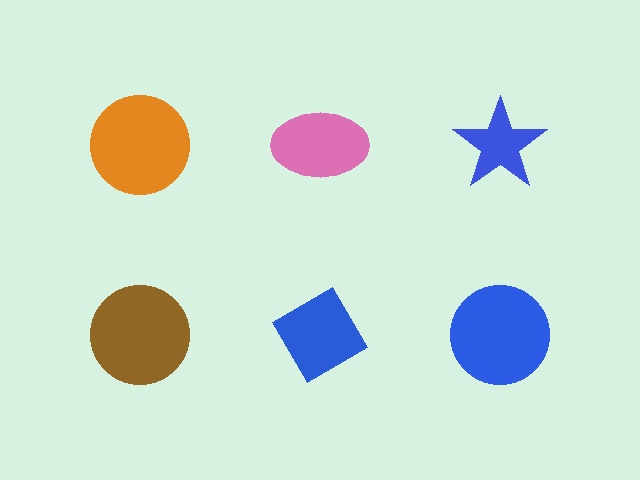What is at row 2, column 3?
A blue circle.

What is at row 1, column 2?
A pink ellipse.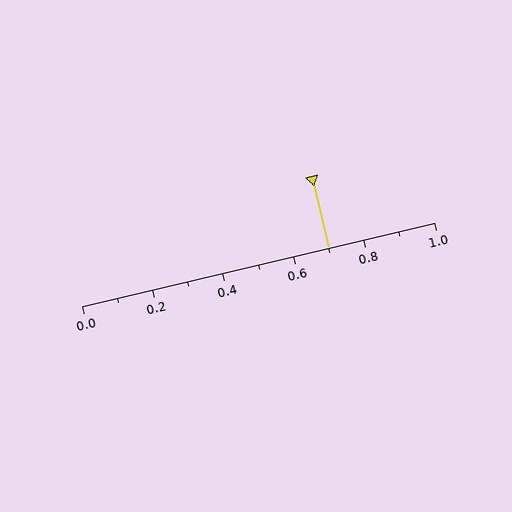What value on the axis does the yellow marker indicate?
The marker indicates approximately 0.7.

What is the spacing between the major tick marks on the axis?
The major ticks are spaced 0.2 apart.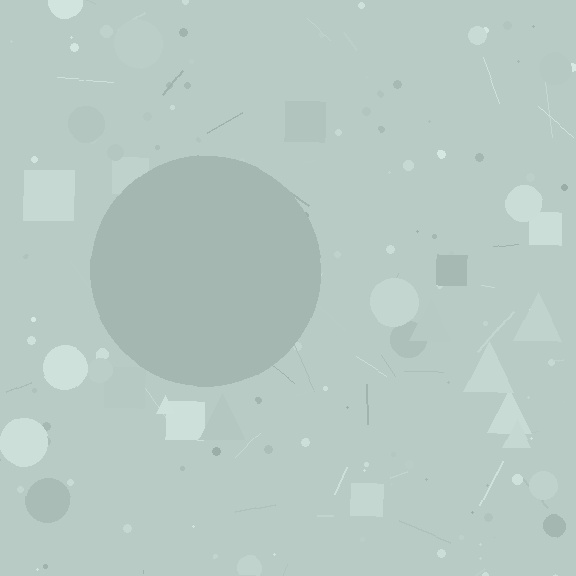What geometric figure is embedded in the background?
A circle is embedded in the background.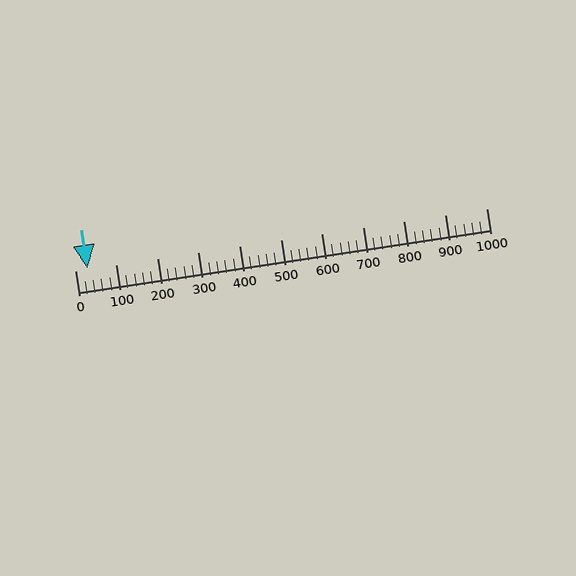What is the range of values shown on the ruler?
The ruler shows values from 0 to 1000.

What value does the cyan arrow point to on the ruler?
The cyan arrow points to approximately 31.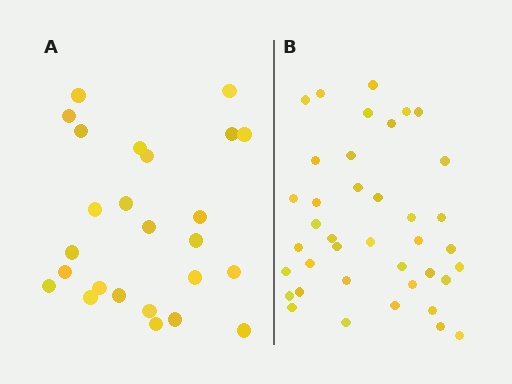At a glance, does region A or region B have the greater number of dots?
Region B (the right region) has more dots.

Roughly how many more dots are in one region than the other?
Region B has approximately 15 more dots than region A.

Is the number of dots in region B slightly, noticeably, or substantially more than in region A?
Region B has substantially more. The ratio is roughly 1.6 to 1.